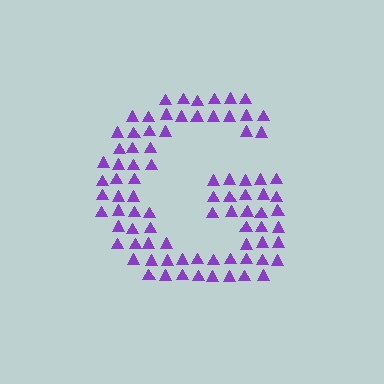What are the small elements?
The small elements are triangles.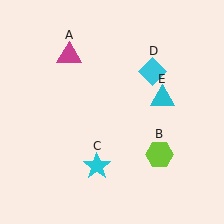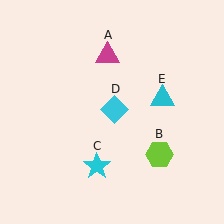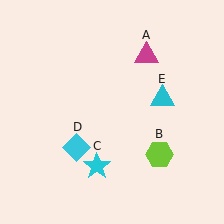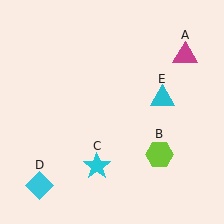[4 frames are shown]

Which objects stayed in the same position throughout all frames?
Lime hexagon (object B) and cyan star (object C) and cyan triangle (object E) remained stationary.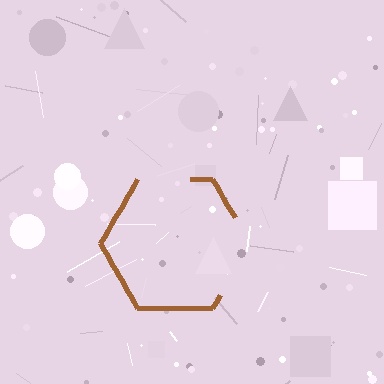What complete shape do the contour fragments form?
The contour fragments form a hexagon.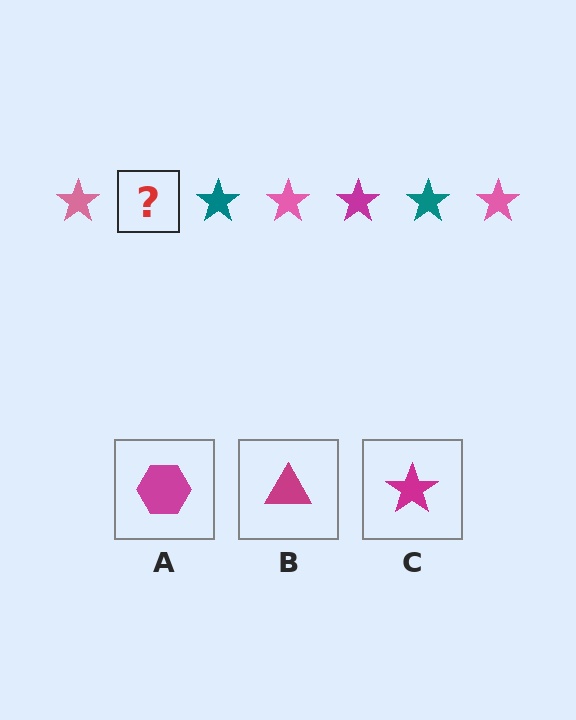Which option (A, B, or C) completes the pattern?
C.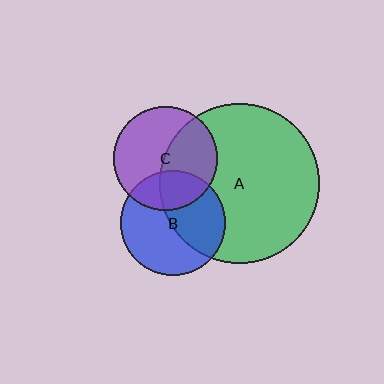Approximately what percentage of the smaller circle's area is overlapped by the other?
Approximately 45%.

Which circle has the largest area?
Circle A (green).